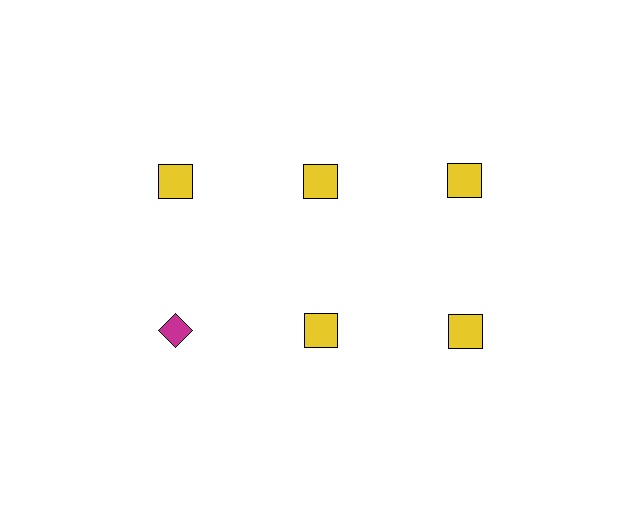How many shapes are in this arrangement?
There are 6 shapes arranged in a grid pattern.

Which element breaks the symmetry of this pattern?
The magenta diamond in the second row, leftmost column breaks the symmetry. All other shapes are yellow squares.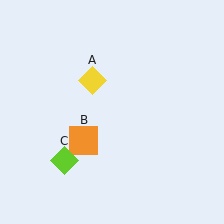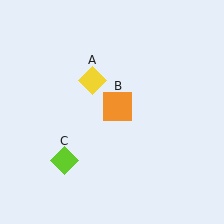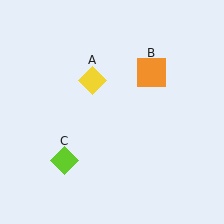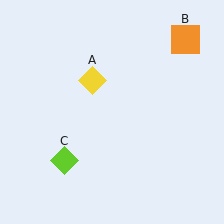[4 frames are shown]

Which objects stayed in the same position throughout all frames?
Yellow diamond (object A) and lime diamond (object C) remained stationary.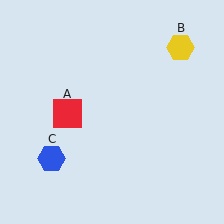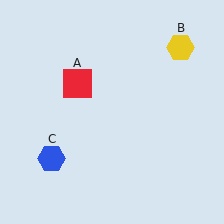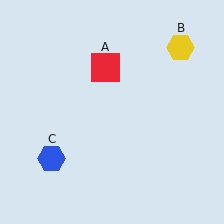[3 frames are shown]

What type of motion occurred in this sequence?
The red square (object A) rotated clockwise around the center of the scene.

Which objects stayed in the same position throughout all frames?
Yellow hexagon (object B) and blue hexagon (object C) remained stationary.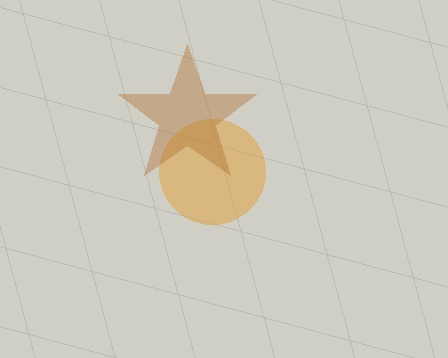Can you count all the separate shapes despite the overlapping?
Yes, there are 2 separate shapes.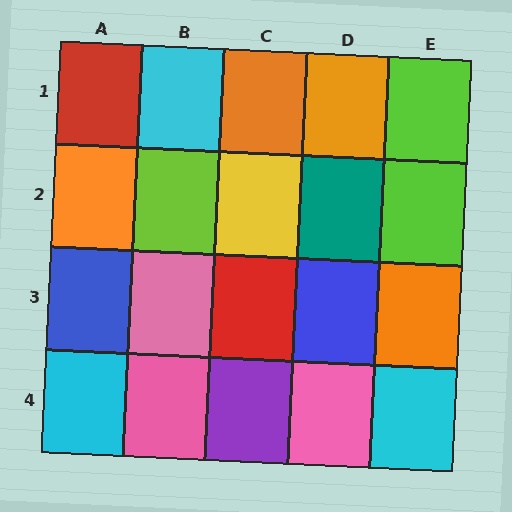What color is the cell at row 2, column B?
Lime.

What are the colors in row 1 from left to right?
Red, cyan, orange, orange, lime.